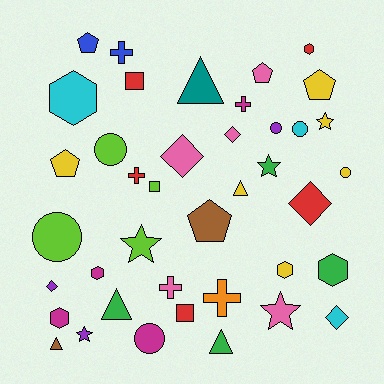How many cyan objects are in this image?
There are 3 cyan objects.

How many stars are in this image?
There are 5 stars.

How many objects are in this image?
There are 40 objects.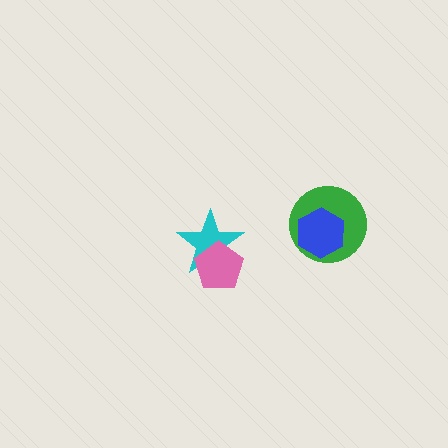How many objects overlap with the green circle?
1 object overlaps with the green circle.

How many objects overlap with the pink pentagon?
1 object overlaps with the pink pentagon.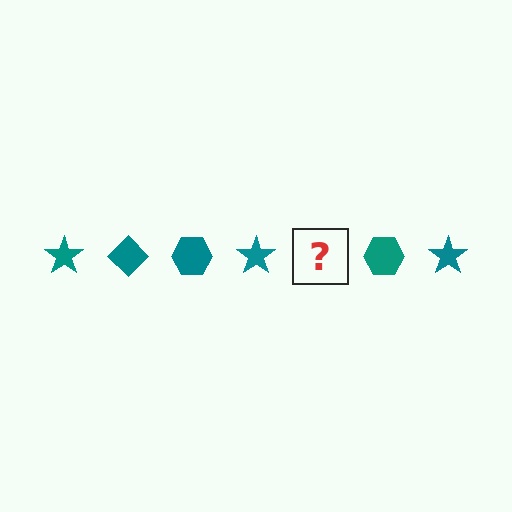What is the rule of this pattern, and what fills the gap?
The rule is that the pattern cycles through star, diamond, hexagon shapes in teal. The gap should be filled with a teal diamond.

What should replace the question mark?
The question mark should be replaced with a teal diamond.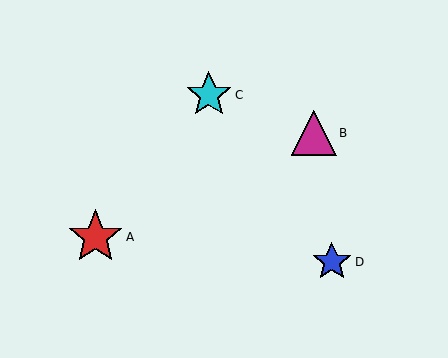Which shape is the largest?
The red star (labeled A) is the largest.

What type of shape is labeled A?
Shape A is a red star.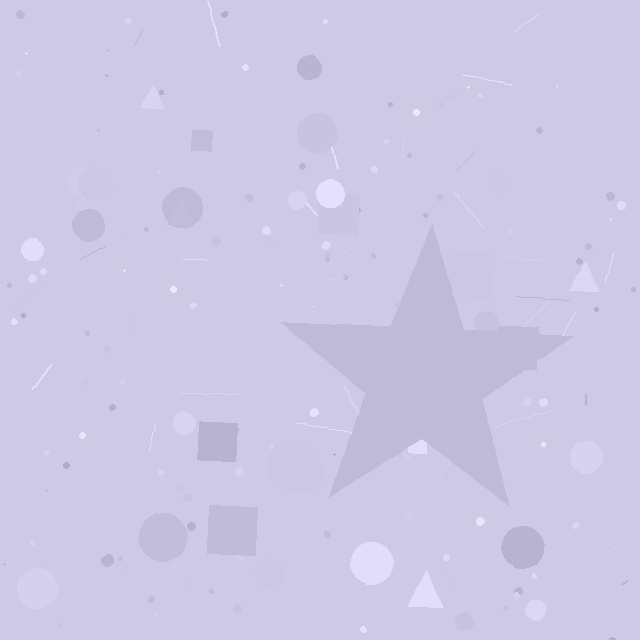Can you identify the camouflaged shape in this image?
The camouflaged shape is a star.